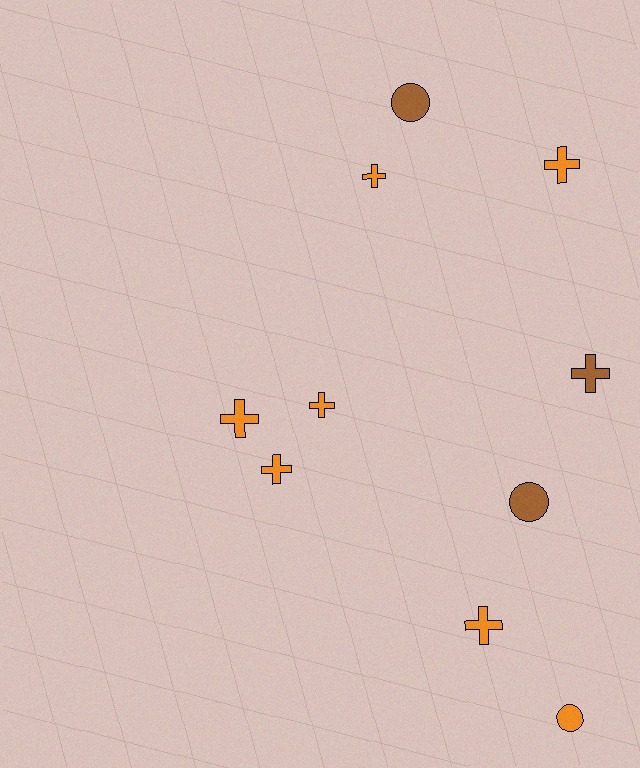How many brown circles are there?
There are 2 brown circles.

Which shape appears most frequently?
Cross, with 7 objects.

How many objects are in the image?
There are 10 objects.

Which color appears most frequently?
Orange, with 7 objects.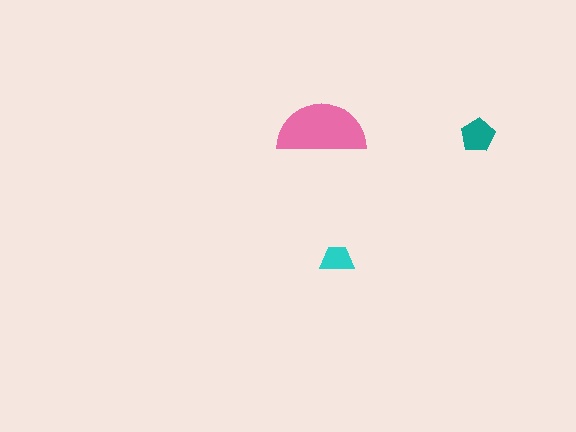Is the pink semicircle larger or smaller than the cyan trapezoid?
Larger.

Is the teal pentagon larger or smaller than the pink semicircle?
Smaller.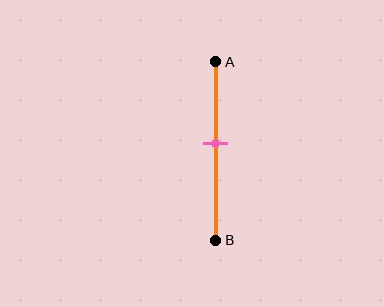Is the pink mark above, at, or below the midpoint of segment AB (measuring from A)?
The pink mark is above the midpoint of segment AB.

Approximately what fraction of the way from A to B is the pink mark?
The pink mark is approximately 45% of the way from A to B.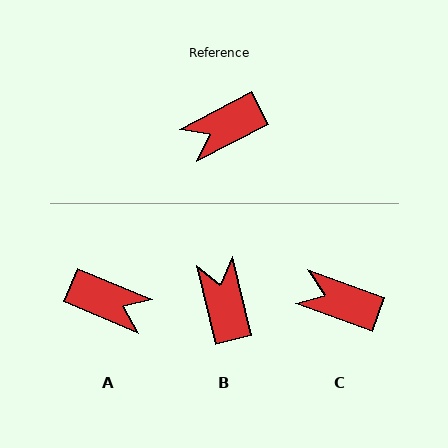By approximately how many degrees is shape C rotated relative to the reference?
Approximately 47 degrees clockwise.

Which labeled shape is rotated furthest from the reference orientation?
A, about 130 degrees away.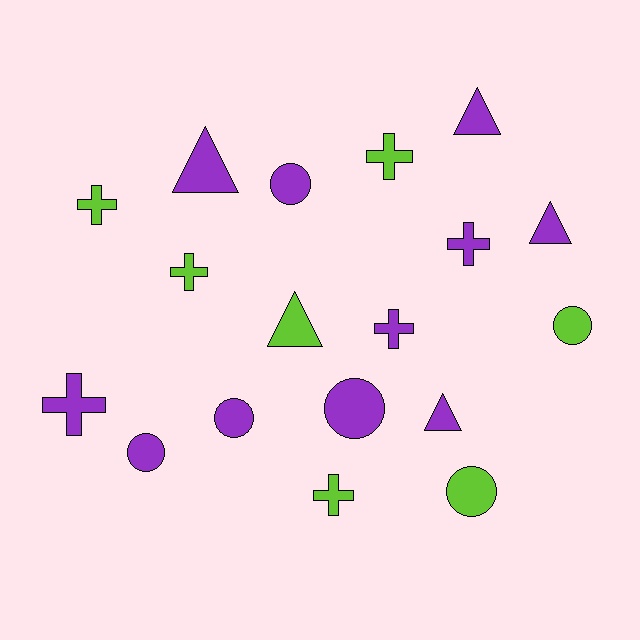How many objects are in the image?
There are 18 objects.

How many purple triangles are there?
There are 4 purple triangles.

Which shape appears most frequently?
Cross, with 7 objects.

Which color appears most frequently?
Purple, with 11 objects.